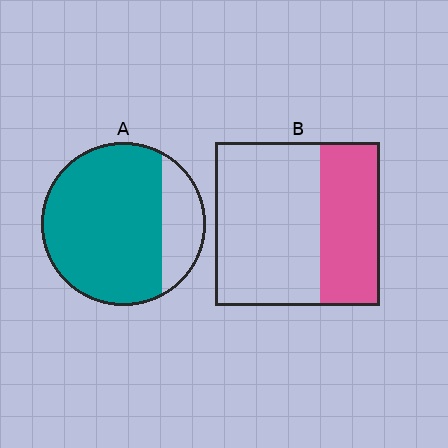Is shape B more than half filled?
No.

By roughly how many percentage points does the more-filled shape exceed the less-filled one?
By roughly 40 percentage points (A over B).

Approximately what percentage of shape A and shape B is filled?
A is approximately 80% and B is approximately 35%.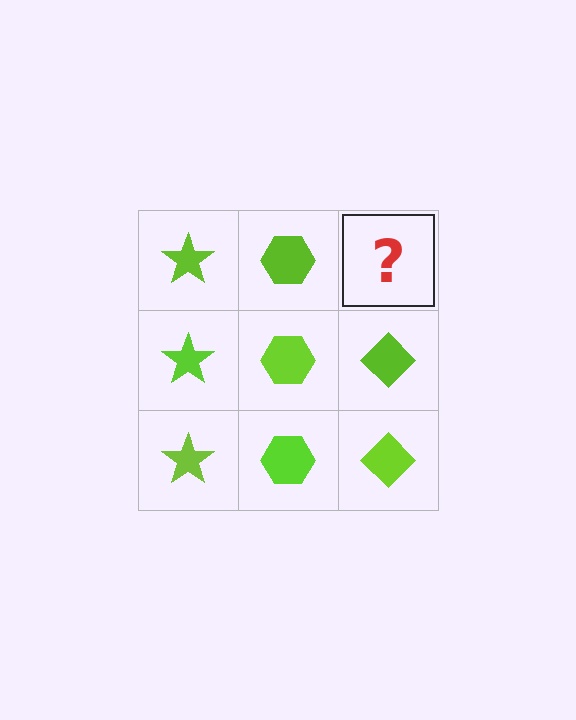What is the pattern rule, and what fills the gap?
The rule is that each column has a consistent shape. The gap should be filled with a lime diamond.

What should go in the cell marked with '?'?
The missing cell should contain a lime diamond.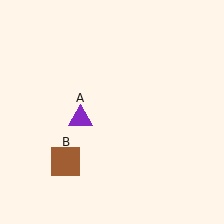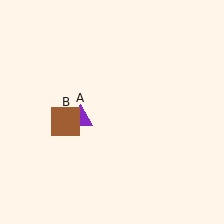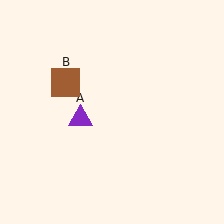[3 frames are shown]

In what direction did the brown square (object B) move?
The brown square (object B) moved up.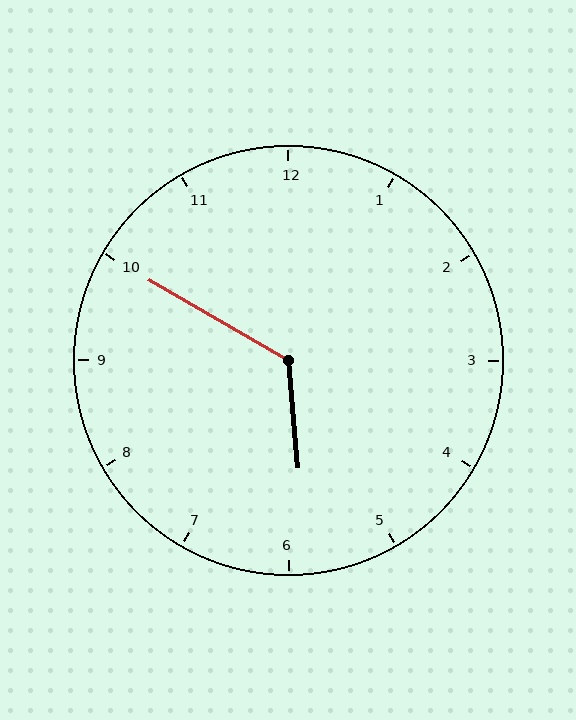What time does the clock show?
5:50.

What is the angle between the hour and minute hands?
Approximately 125 degrees.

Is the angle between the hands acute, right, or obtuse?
It is obtuse.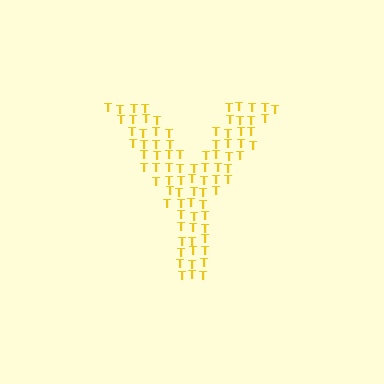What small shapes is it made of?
It is made of small letter T's.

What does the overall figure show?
The overall figure shows the letter Y.